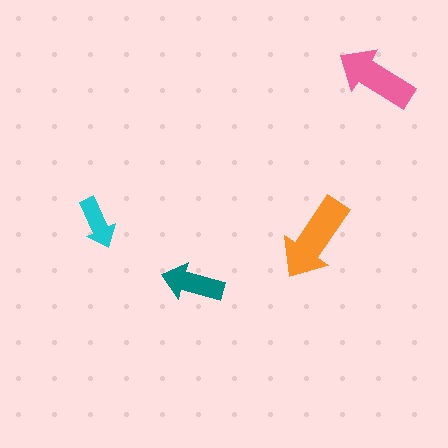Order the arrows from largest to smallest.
the orange one, the pink one, the teal one, the cyan one.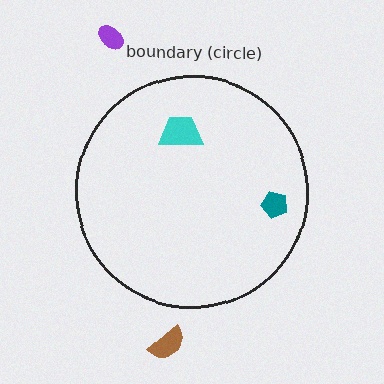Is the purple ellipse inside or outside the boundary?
Outside.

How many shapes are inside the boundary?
2 inside, 2 outside.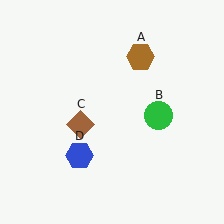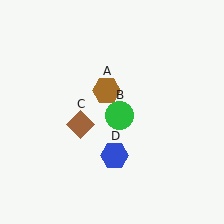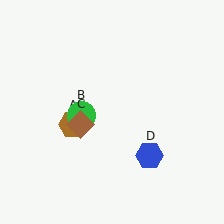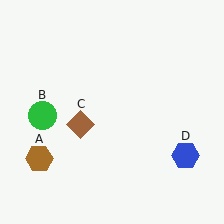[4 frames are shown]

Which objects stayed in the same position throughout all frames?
Brown diamond (object C) remained stationary.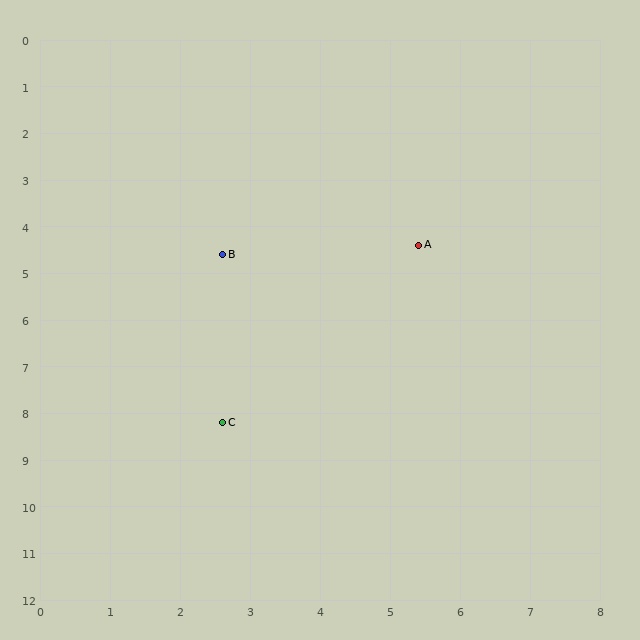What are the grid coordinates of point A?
Point A is at approximately (5.4, 4.4).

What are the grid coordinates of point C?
Point C is at approximately (2.6, 8.2).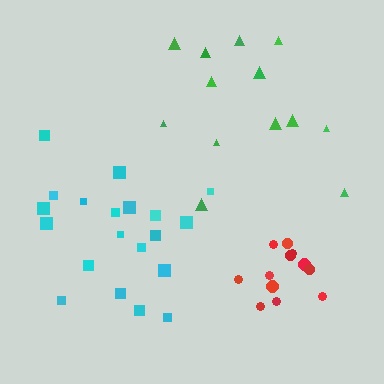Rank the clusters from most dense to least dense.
red, cyan, green.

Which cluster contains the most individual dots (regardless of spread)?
Cyan (20).